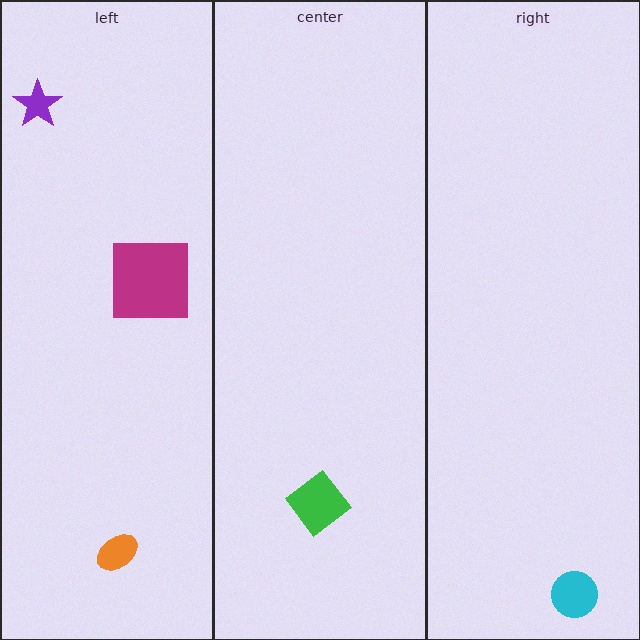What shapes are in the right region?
The cyan circle.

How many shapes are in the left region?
3.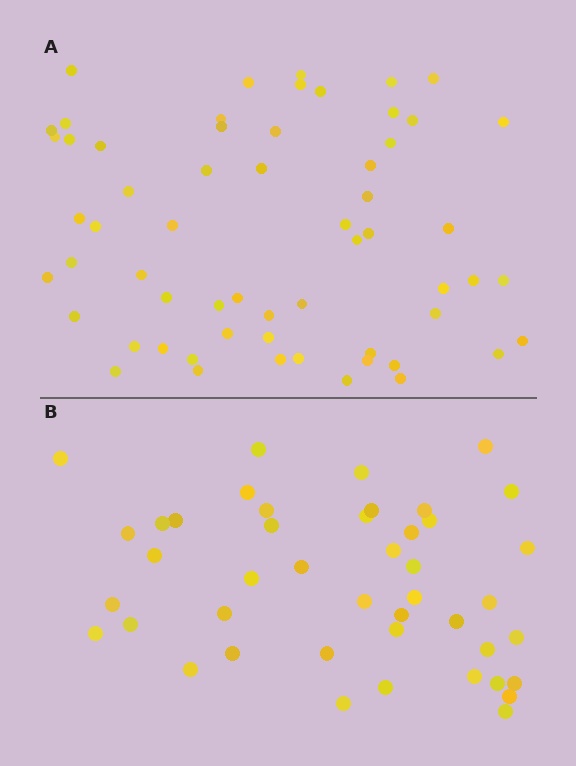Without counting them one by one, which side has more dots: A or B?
Region A (the top region) has more dots.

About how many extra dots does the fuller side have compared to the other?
Region A has approximately 15 more dots than region B.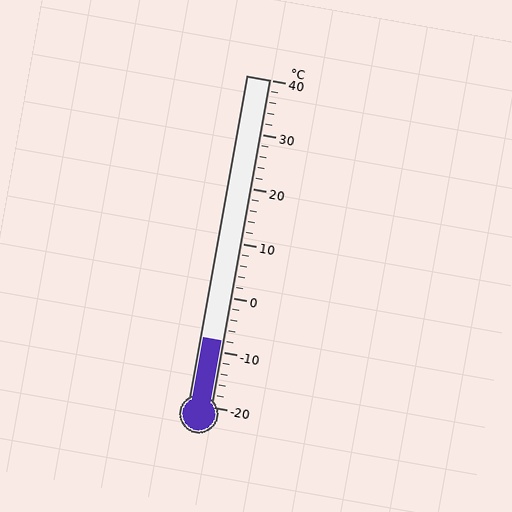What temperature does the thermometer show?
The thermometer shows approximately -8°C.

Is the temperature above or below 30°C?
The temperature is below 30°C.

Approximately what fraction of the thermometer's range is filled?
The thermometer is filled to approximately 20% of its range.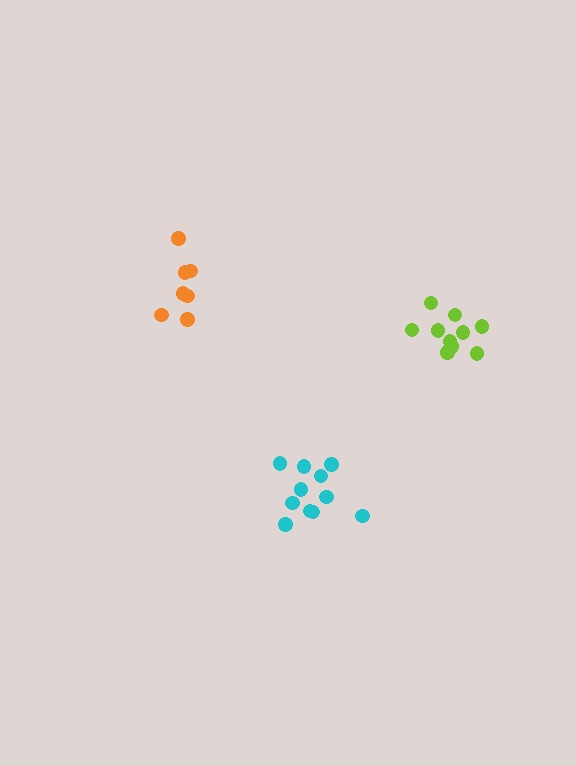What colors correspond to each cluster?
The clusters are colored: cyan, lime, orange.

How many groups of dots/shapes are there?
There are 3 groups.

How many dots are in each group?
Group 1: 11 dots, Group 2: 10 dots, Group 3: 7 dots (28 total).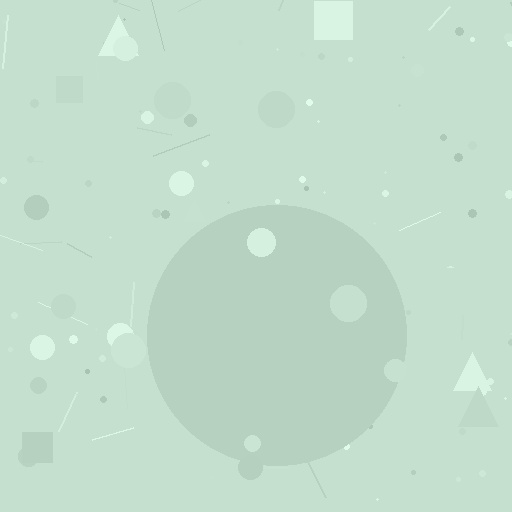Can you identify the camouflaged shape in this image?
The camouflaged shape is a circle.